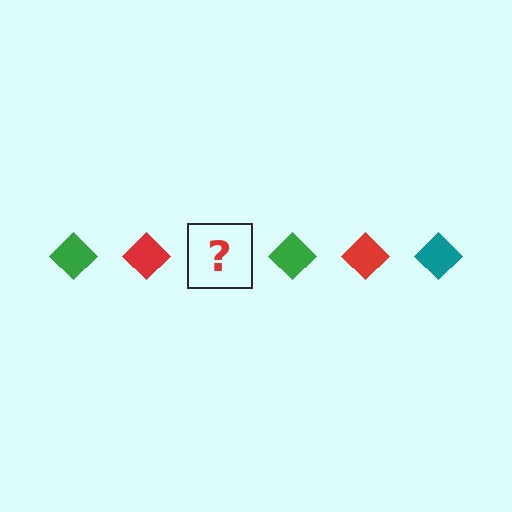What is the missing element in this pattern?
The missing element is a teal diamond.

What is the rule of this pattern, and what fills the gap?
The rule is that the pattern cycles through green, red, teal diamonds. The gap should be filled with a teal diamond.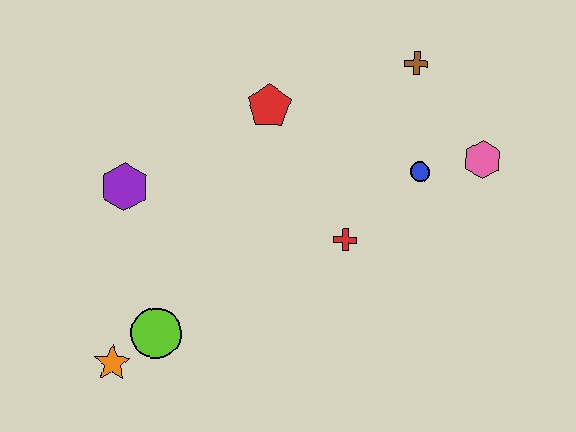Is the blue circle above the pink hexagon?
No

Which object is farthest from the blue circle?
The orange star is farthest from the blue circle.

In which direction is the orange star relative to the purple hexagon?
The orange star is below the purple hexagon.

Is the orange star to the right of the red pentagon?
No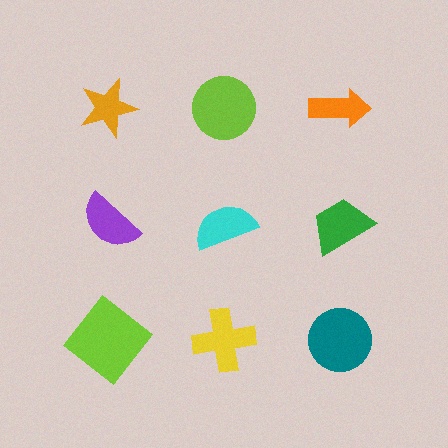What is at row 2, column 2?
A cyan semicircle.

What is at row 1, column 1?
An orange star.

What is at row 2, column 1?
A purple semicircle.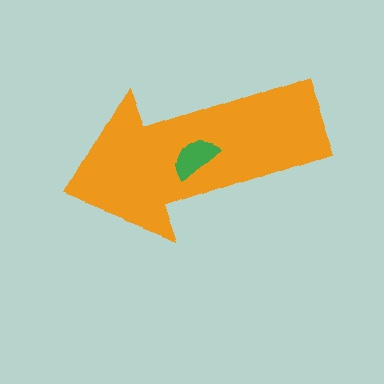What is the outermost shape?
The orange arrow.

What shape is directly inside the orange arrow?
The green semicircle.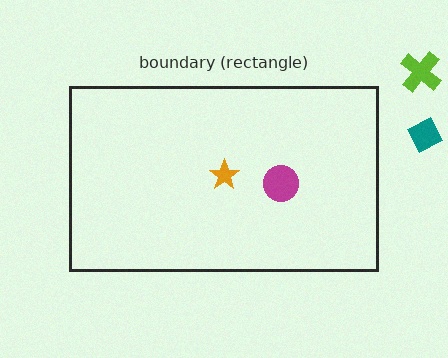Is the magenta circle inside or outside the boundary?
Inside.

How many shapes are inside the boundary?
2 inside, 2 outside.